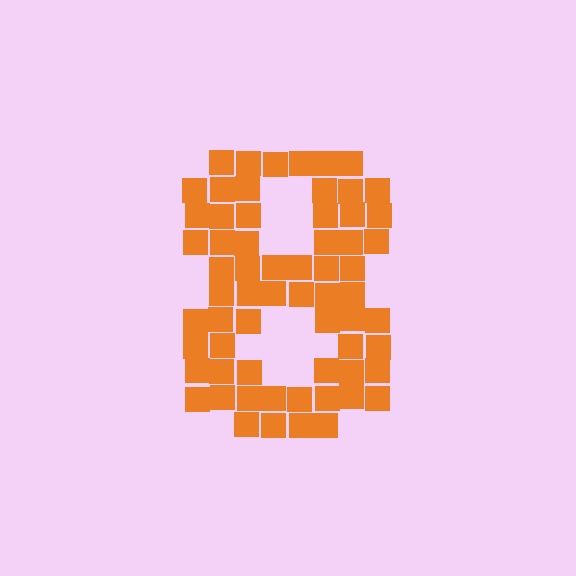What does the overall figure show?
The overall figure shows the digit 8.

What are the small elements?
The small elements are squares.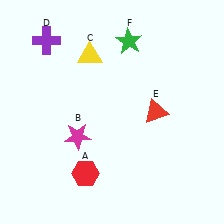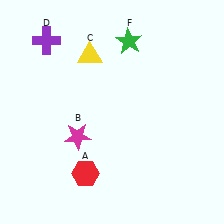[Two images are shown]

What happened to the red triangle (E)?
The red triangle (E) was removed in Image 2. It was in the top-right area of Image 1.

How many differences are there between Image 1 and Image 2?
There is 1 difference between the two images.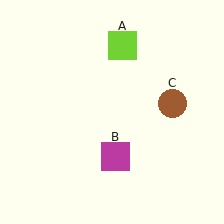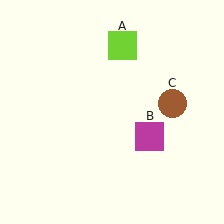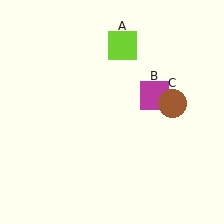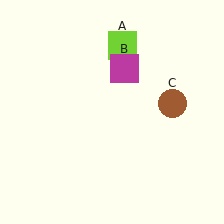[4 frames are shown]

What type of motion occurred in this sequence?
The magenta square (object B) rotated counterclockwise around the center of the scene.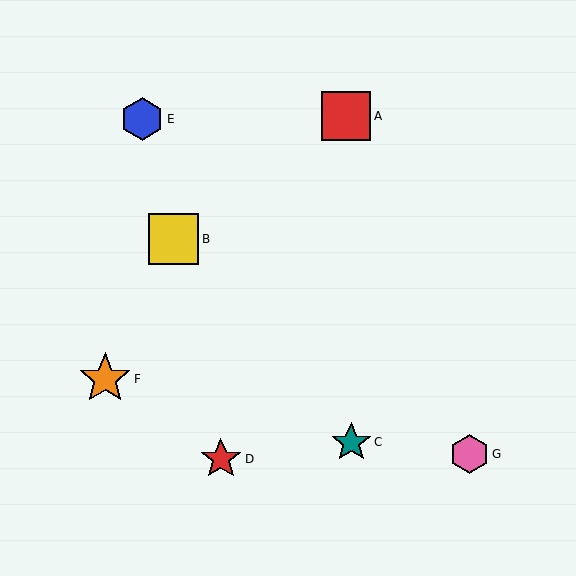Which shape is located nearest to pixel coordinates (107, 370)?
The orange star (labeled F) at (105, 379) is nearest to that location.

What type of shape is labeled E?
Shape E is a blue hexagon.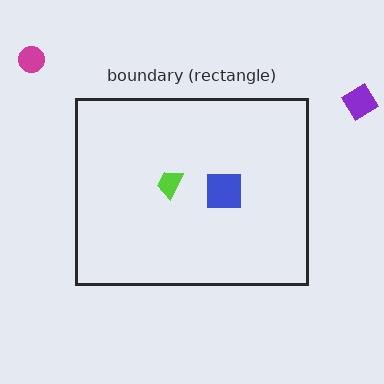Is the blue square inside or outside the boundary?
Inside.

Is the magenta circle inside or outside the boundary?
Outside.